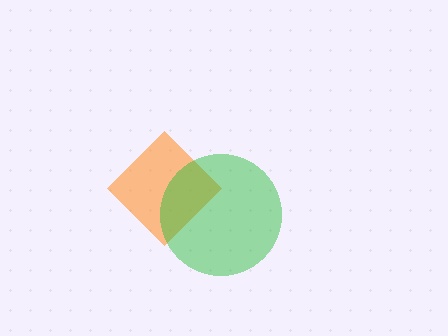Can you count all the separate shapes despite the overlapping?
Yes, there are 2 separate shapes.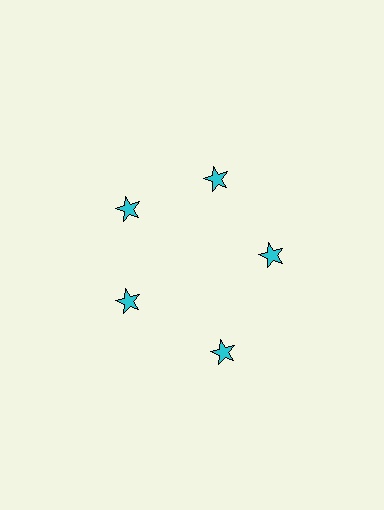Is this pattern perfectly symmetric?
No. The 5 cyan stars are arranged in a ring, but one element near the 5 o'clock position is pushed outward from the center, breaking the 5-fold rotational symmetry.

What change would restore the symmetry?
The symmetry would be restored by moving it inward, back onto the ring so that all 5 stars sit at equal angles and equal distance from the center.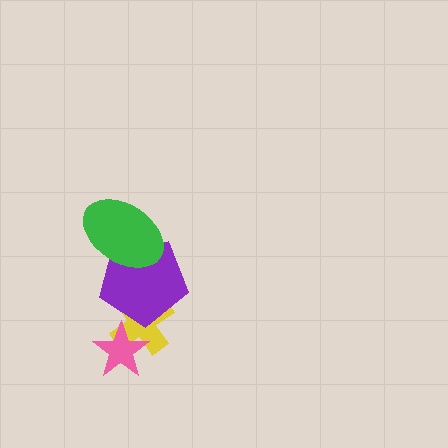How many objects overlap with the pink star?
1 object overlaps with the pink star.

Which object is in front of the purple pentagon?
The green ellipse is in front of the purple pentagon.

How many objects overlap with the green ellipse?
1 object overlaps with the green ellipse.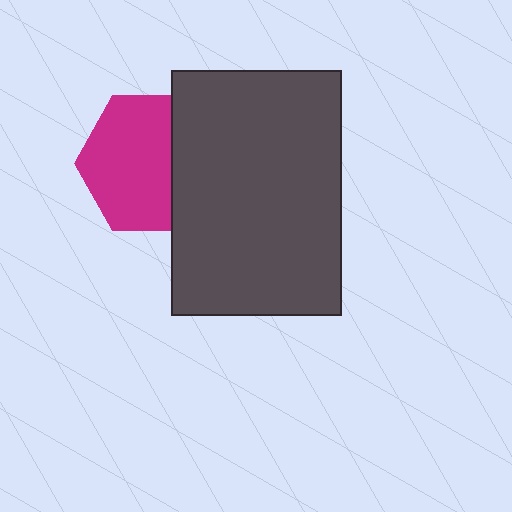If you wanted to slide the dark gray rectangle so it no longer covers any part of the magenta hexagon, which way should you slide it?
Slide it right — that is the most direct way to separate the two shapes.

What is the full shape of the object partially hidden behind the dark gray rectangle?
The partially hidden object is a magenta hexagon.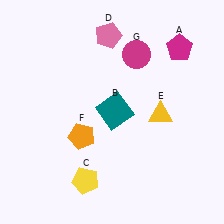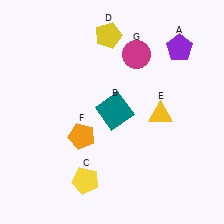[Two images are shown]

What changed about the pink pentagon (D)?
In Image 1, D is pink. In Image 2, it changed to yellow.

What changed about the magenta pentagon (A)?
In Image 1, A is magenta. In Image 2, it changed to purple.